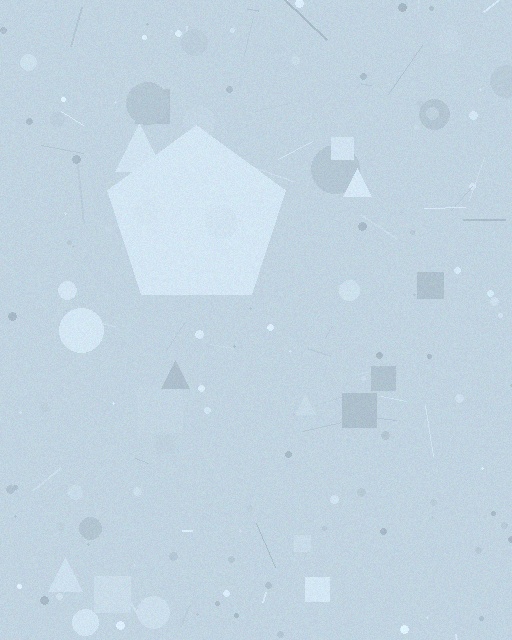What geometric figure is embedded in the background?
A pentagon is embedded in the background.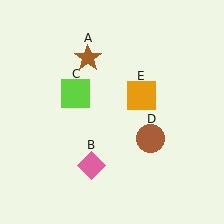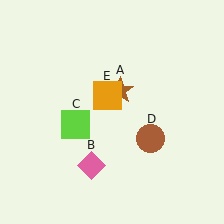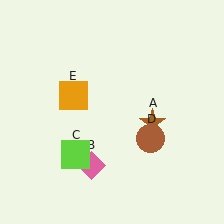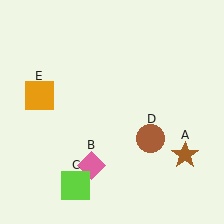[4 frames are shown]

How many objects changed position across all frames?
3 objects changed position: brown star (object A), lime square (object C), orange square (object E).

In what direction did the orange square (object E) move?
The orange square (object E) moved left.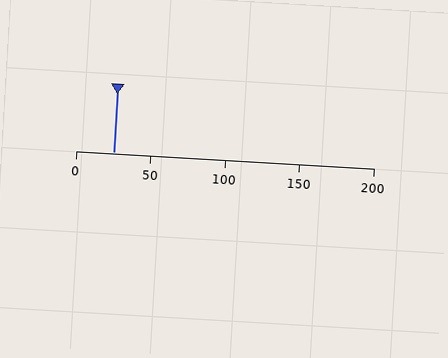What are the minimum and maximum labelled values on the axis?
The axis runs from 0 to 200.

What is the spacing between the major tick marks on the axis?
The major ticks are spaced 50 apart.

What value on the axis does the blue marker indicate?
The marker indicates approximately 25.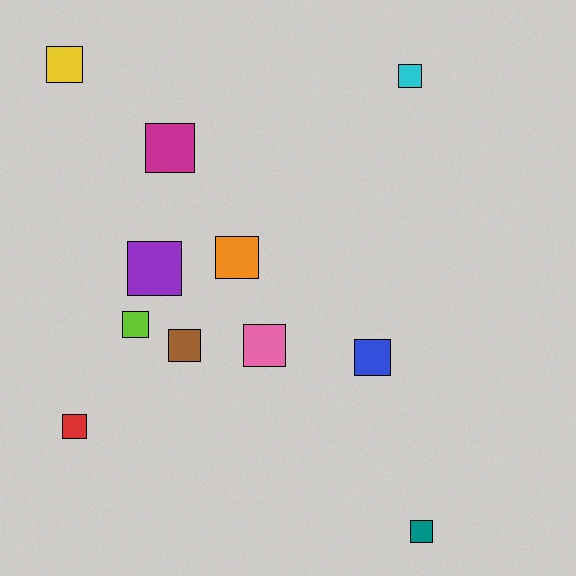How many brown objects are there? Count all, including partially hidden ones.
There is 1 brown object.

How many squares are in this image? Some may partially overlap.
There are 11 squares.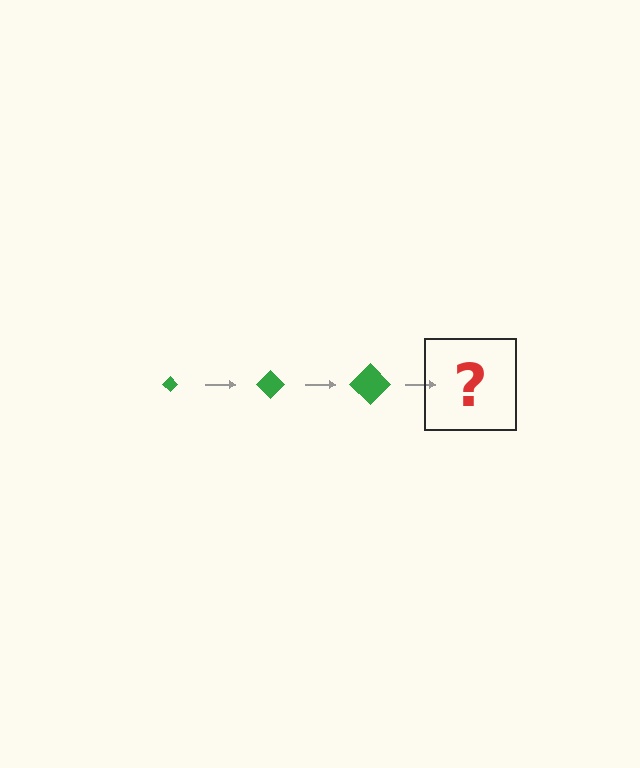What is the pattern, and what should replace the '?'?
The pattern is that the diamond gets progressively larger each step. The '?' should be a green diamond, larger than the previous one.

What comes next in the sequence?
The next element should be a green diamond, larger than the previous one.